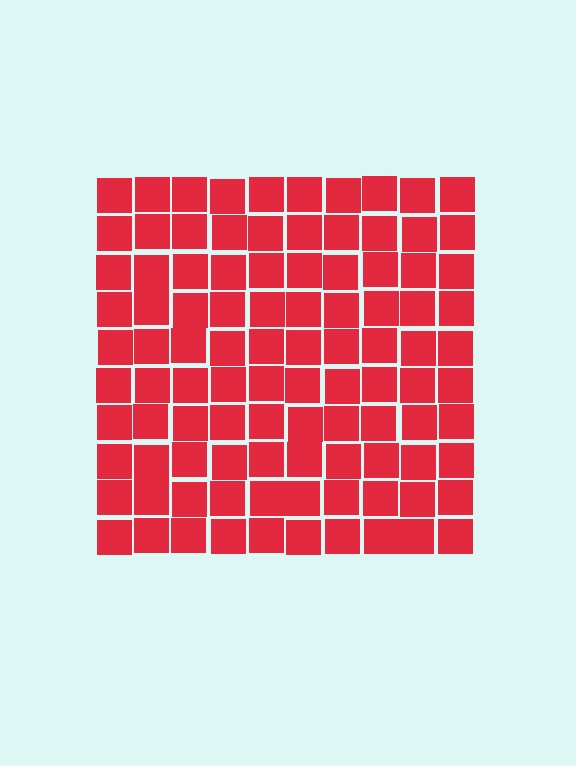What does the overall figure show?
The overall figure shows a square.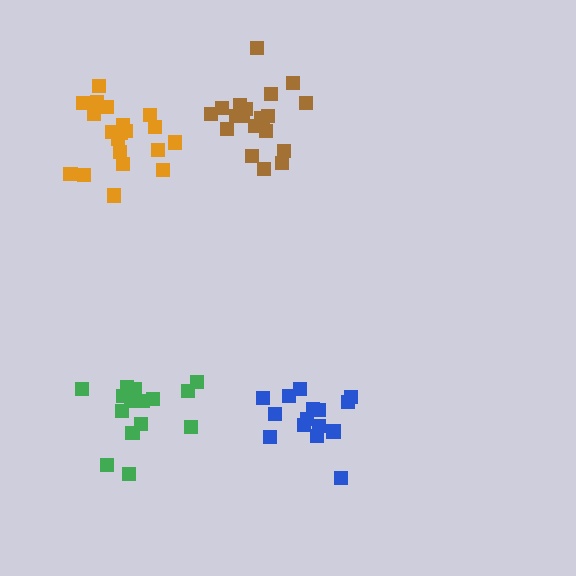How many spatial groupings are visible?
There are 4 spatial groupings.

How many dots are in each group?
Group 1: 17 dots, Group 2: 20 dots, Group 3: 15 dots, Group 4: 20 dots (72 total).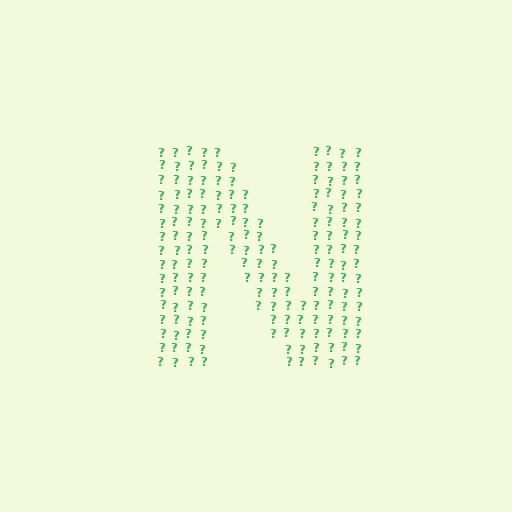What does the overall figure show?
The overall figure shows the letter N.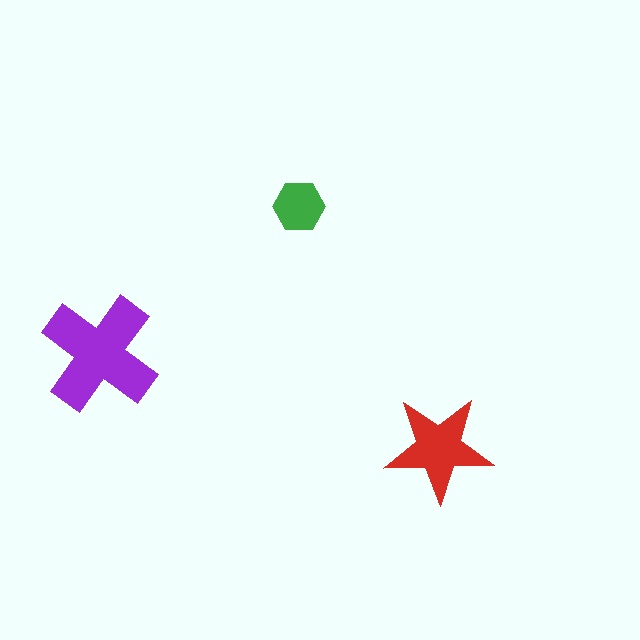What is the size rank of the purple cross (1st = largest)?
1st.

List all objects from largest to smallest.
The purple cross, the red star, the green hexagon.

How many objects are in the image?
There are 3 objects in the image.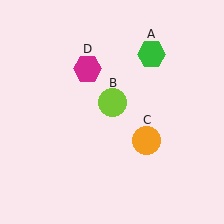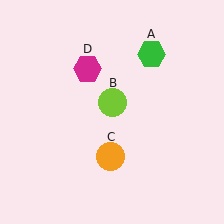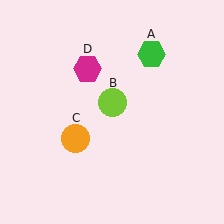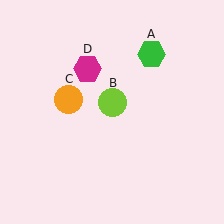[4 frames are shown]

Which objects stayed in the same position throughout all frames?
Green hexagon (object A) and lime circle (object B) and magenta hexagon (object D) remained stationary.